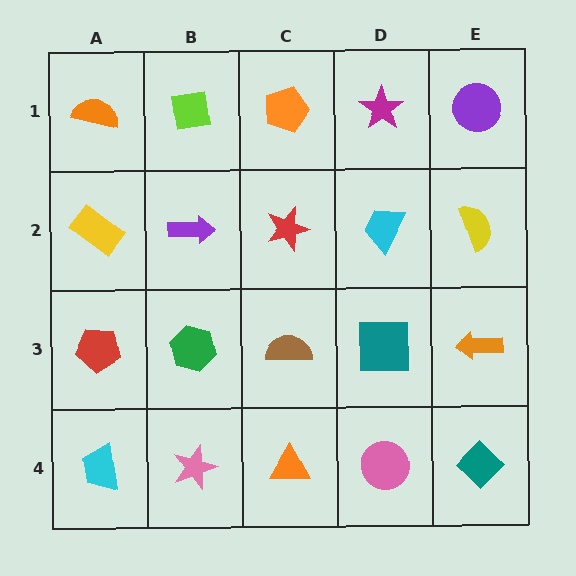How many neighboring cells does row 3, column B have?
4.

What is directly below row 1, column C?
A red star.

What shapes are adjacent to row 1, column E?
A yellow semicircle (row 2, column E), a magenta star (row 1, column D).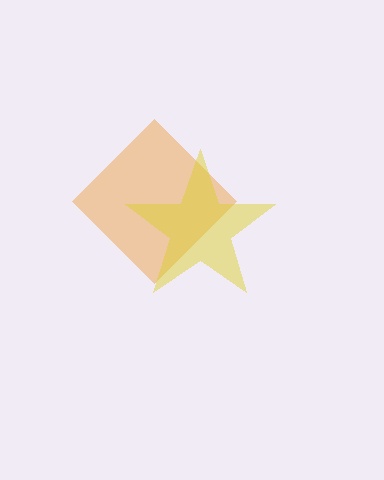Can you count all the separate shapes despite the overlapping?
Yes, there are 2 separate shapes.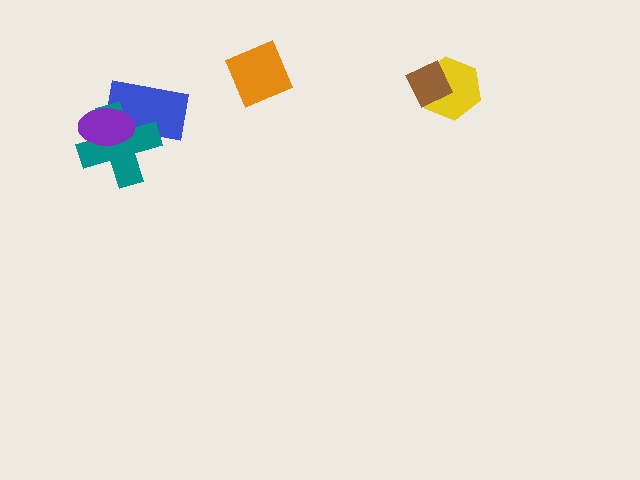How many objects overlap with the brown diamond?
1 object overlaps with the brown diamond.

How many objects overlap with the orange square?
0 objects overlap with the orange square.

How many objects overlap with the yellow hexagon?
1 object overlaps with the yellow hexagon.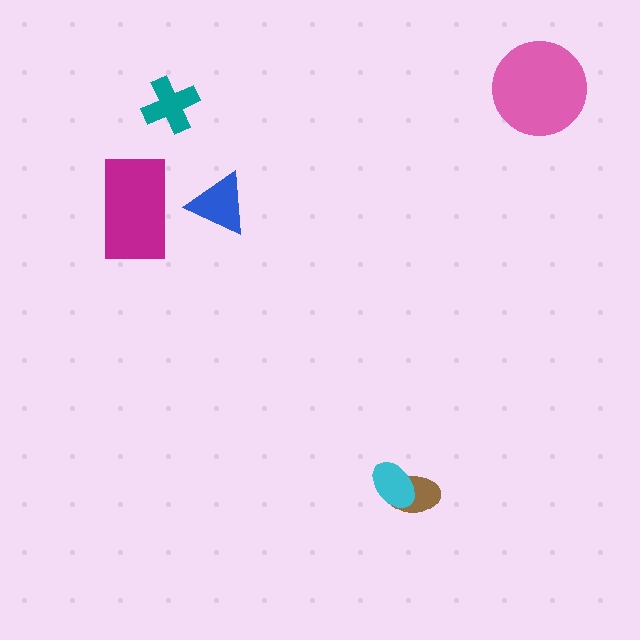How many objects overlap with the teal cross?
0 objects overlap with the teal cross.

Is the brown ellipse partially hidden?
Yes, it is partially covered by another shape.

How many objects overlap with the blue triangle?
0 objects overlap with the blue triangle.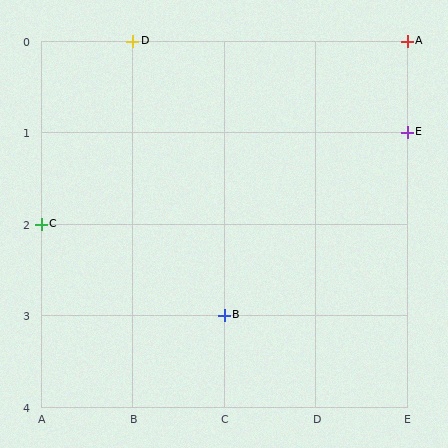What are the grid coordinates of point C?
Point C is at grid coordinates (A, 2).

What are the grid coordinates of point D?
Point D is at grid coordinates (B, 0).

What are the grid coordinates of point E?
Point E is at grid coordinates (E, 1).